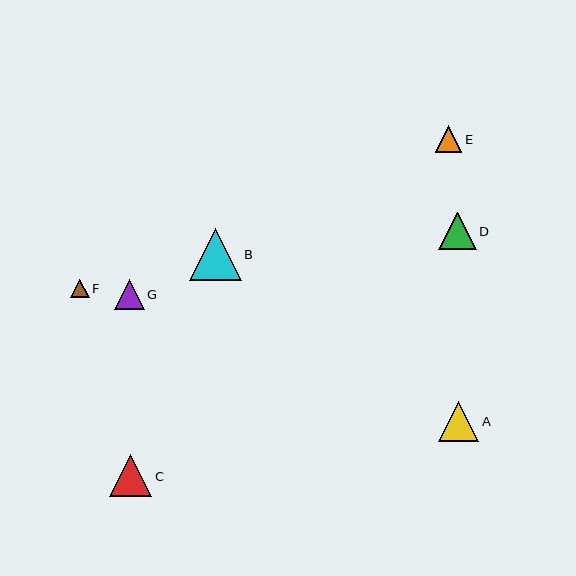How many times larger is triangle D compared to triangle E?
Triangle D is approximately 1.4 times the size of triangle E.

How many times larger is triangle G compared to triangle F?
Triangle G is approximately 1.6 times the size of triangle F.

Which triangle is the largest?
Triangle B is the largest with a size of approximately 52 pixels.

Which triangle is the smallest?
Triangle F is the smallest with a size of approximately 19 pixels.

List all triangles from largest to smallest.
From largest to smallest: B, C, A, D, G, E, F.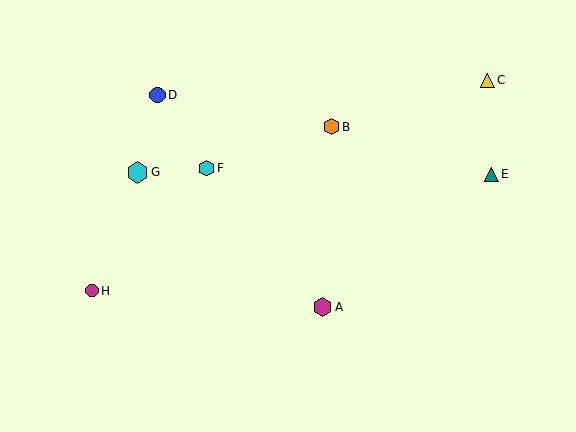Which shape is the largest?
The cyan hexagon (labeled G) is the largest.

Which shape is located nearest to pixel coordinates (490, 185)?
The teal triangle (labeled E) at (491, 174) is nearest to that location.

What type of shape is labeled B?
Shape B is an orange hexagon.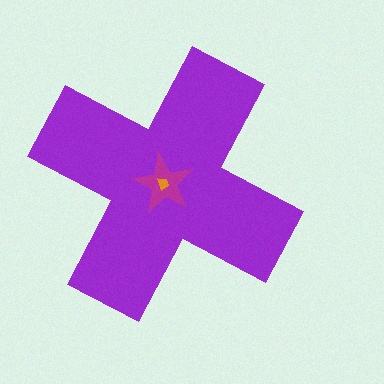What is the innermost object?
The orange trapezoid.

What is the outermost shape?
The purple cross.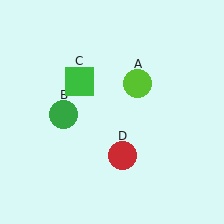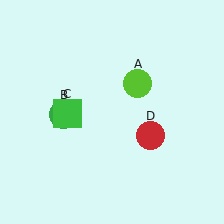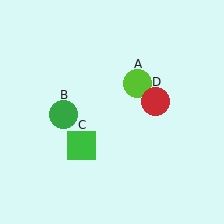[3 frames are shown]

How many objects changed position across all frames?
2 objects changed position: green square (object C), red circle (object D).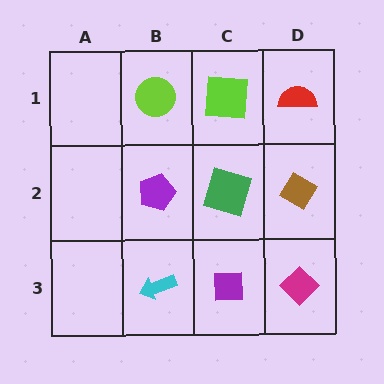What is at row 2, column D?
A brown diamond.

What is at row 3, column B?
A cyan arrow.